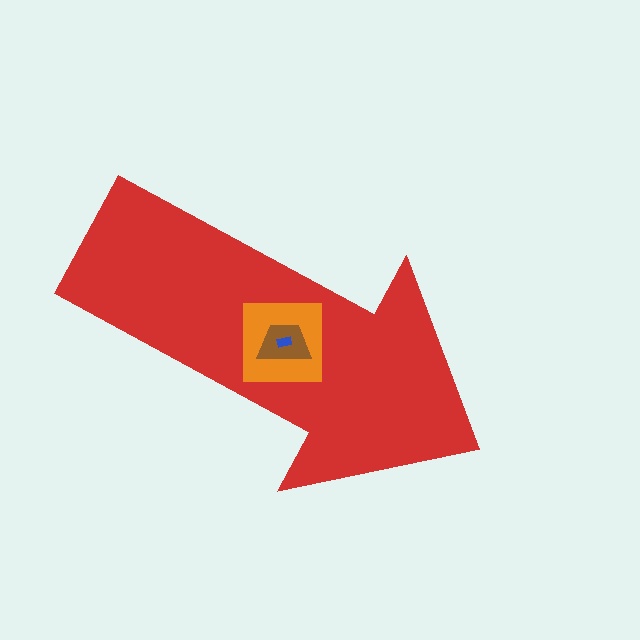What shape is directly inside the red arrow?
The orange square.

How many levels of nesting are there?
4.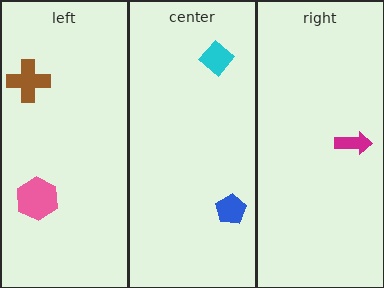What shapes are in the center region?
The cyan diamond, the blue pentagon.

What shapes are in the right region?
The magenta arrow.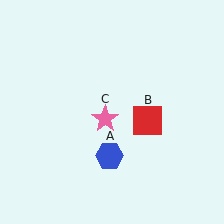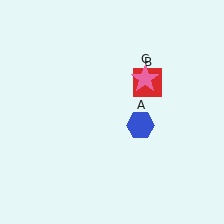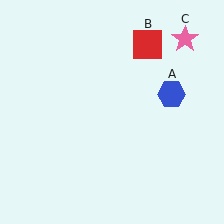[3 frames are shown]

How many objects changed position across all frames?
3 objects changed position: blue hexagon (object A), red square (object B), pink star (object C).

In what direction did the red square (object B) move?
The red square (object B) moved up.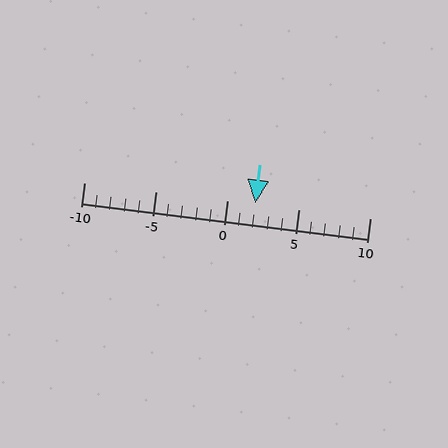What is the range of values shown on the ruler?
The ruler shows values from -10 to 10.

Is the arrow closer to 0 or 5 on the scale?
The arrow is closer to 0.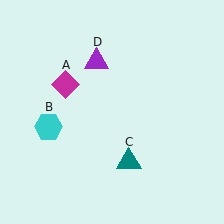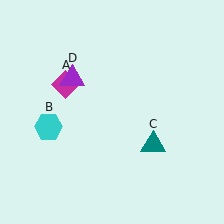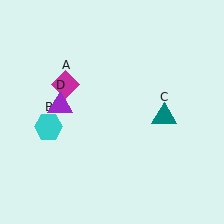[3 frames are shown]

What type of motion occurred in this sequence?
The teal triangle (object C), purple triangle (object D) rotated counterclockwise around the center of the scene.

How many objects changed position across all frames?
2 objects changed position: teal triangle (object C), purple triangle (object D).